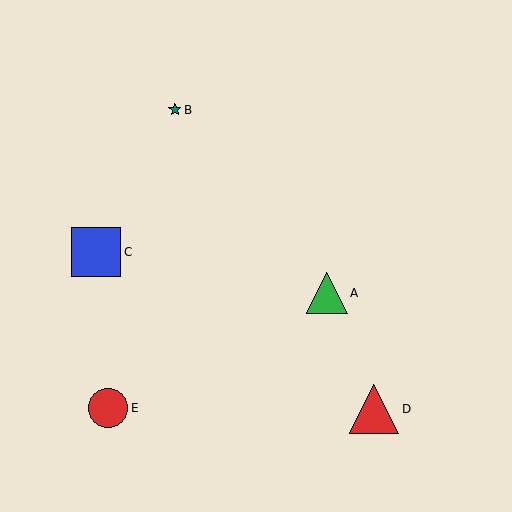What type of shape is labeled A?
Shape A is a green triangle.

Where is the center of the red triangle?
The center of the red triangle is at (374, 409).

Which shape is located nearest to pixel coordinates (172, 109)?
The teal star (labeled B) at (175, 110) is nearest to that location.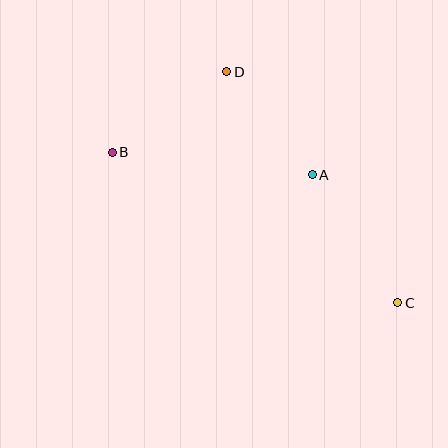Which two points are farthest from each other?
Points B and C are farthest from each other.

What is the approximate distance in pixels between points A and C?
The distance between A and C is approximately 154 pixels.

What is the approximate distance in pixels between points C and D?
The distance between C and D is approximately 288 pixels.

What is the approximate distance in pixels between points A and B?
The distance between A and B is approximately 201 pixels.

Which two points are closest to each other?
Points A and D are closest to each other.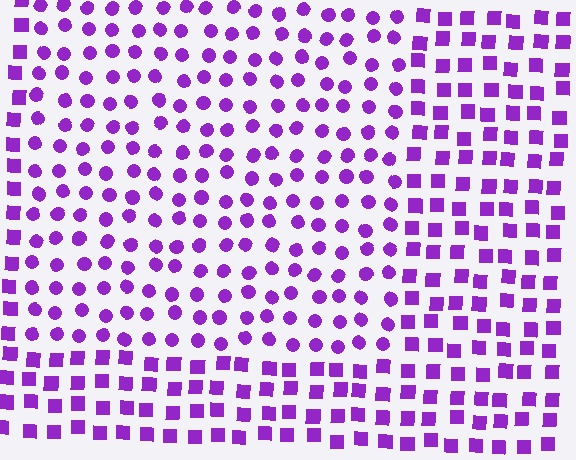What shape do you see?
I see a rectangle.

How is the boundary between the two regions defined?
The boundary is defined by a change in element shape: circles inside vs. squares outside. All elements share the same color and spacing.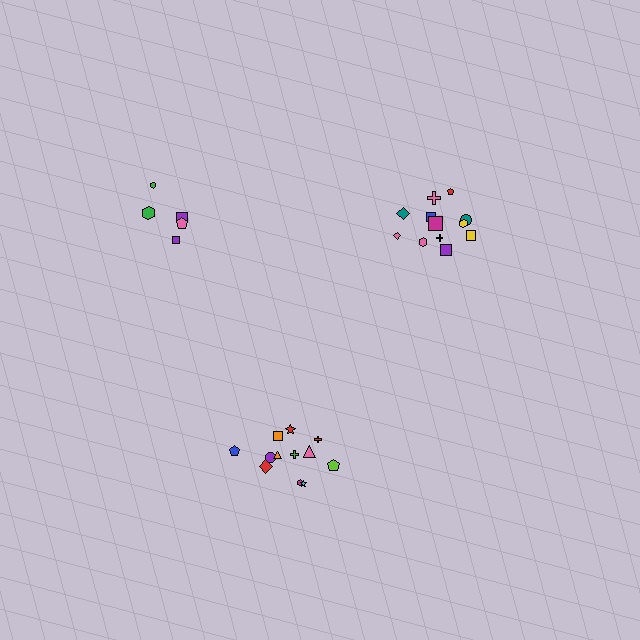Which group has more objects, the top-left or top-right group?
The top-right group.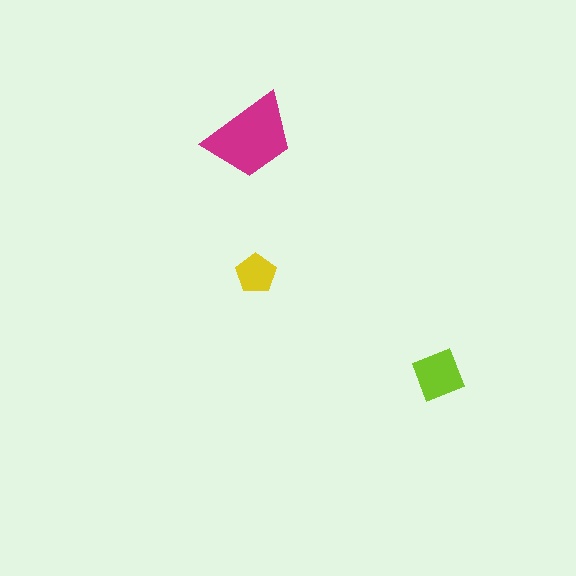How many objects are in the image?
There are 3 objects in the image.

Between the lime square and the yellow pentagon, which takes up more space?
The lime square.